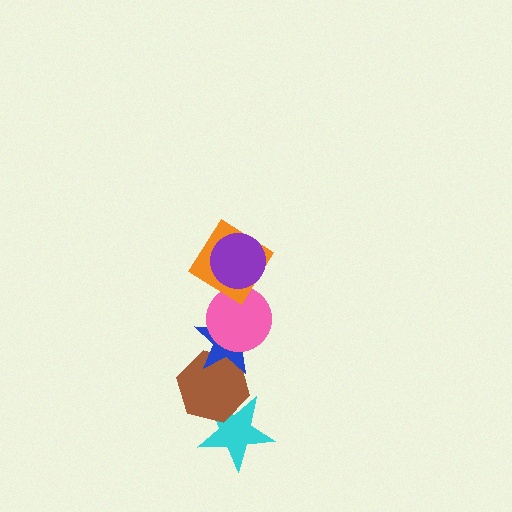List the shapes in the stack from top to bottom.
From top to bottom: the purple circle, the orange diamond, the pink circle, the blue star, the brown hexagon, the cyan star.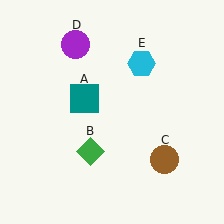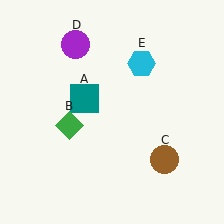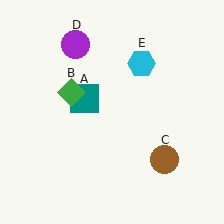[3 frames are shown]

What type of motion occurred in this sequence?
The green diamond (object B) rotated clockwise around the center of the scene.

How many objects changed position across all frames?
1 object changed position: green diamond (object B).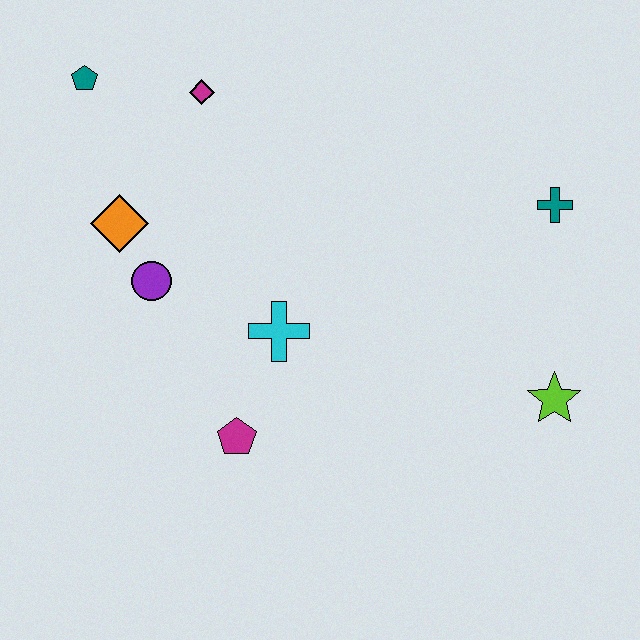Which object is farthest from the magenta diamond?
The lime star is farthest from the magenta diamond.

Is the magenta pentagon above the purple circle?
No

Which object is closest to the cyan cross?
The magenta pentagon is closest to the cyan cross.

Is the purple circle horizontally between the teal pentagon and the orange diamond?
No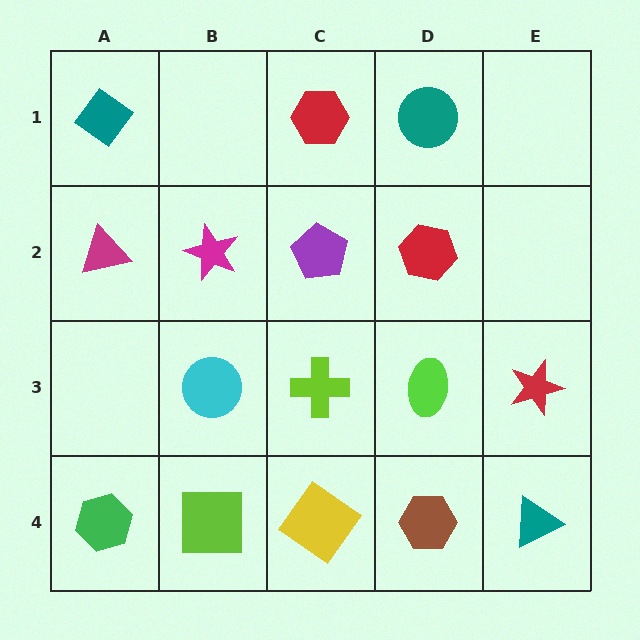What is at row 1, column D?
A teal circle.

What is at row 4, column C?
A yellow diamond.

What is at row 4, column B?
A lime square.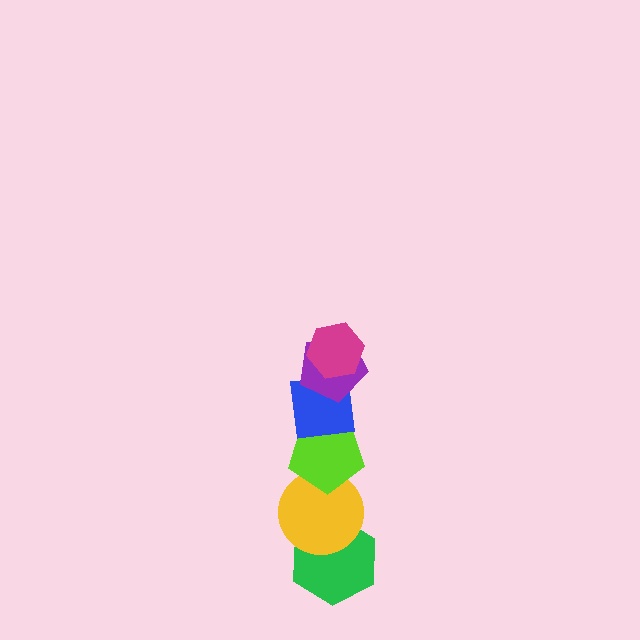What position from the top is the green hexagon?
The green hexagon is 6th from the top.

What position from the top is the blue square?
The blue square is 3rd from the top.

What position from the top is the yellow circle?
The yellow circle is 5th from the top.